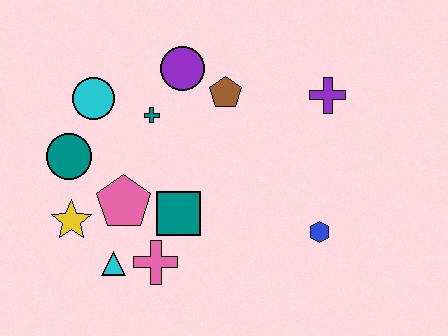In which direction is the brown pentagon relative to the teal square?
The brown pentagon is above the teal square.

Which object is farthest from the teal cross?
The blue hexagon is farthest from the teal cross.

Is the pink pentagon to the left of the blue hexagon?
Yes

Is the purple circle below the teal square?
No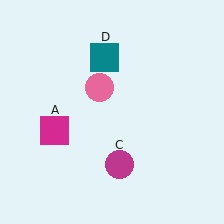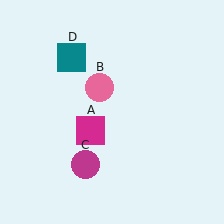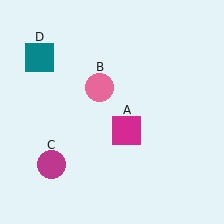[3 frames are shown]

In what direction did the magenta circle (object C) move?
The magenta circle (object C) moved left.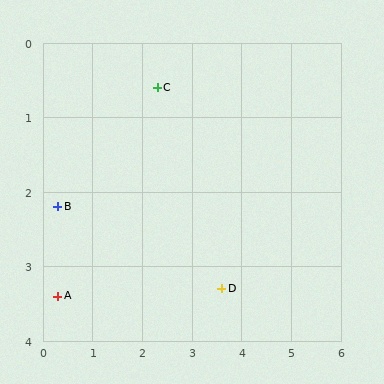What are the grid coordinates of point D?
Point D is at approximately (3.6, 3.3).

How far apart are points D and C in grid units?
Points D and C are about 3.0 grid units apart.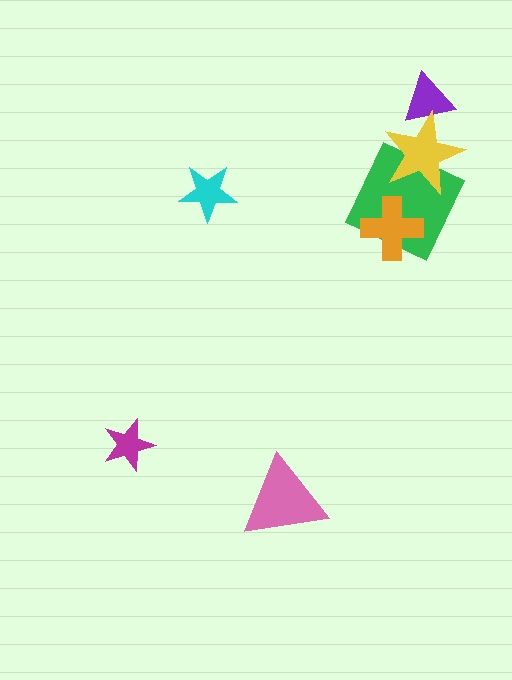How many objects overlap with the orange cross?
1 object overlaps with the orange cross.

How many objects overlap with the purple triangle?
1 object overlaps with the purple triangle.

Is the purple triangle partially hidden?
Yes, it is partially covered by another shape.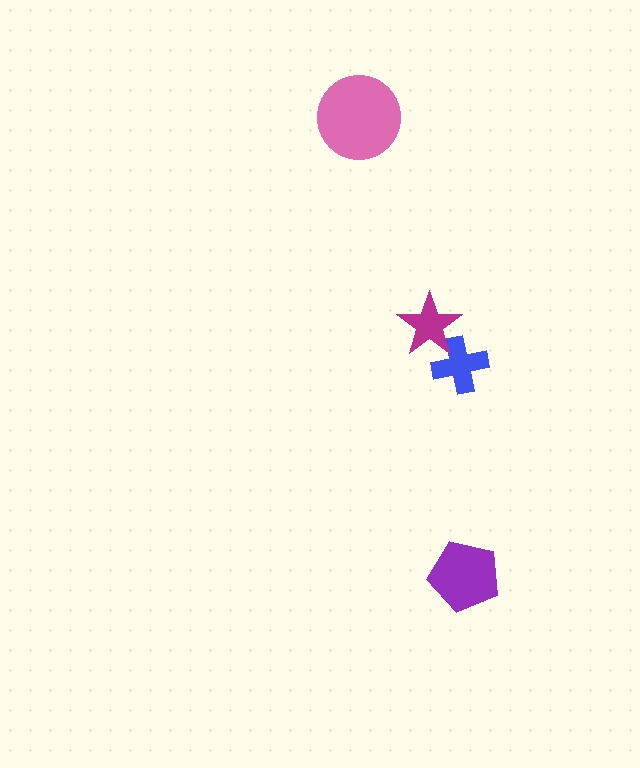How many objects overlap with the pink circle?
0 objects overlap with the pink circle.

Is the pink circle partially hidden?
No, no other shape covers it.